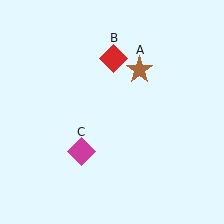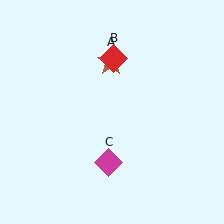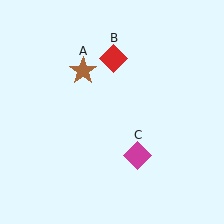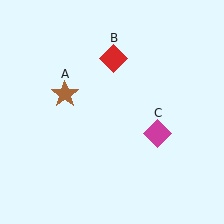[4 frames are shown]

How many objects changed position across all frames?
2 objects changed position: brown star (object A), magenta diamond (object C).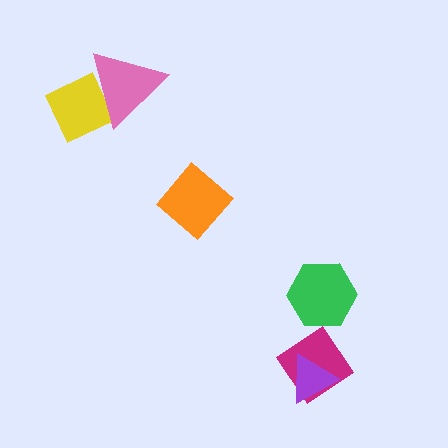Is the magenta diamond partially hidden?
Yes, it is partially covered by another shape.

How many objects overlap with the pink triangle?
1 object overlaps with the pink triangle.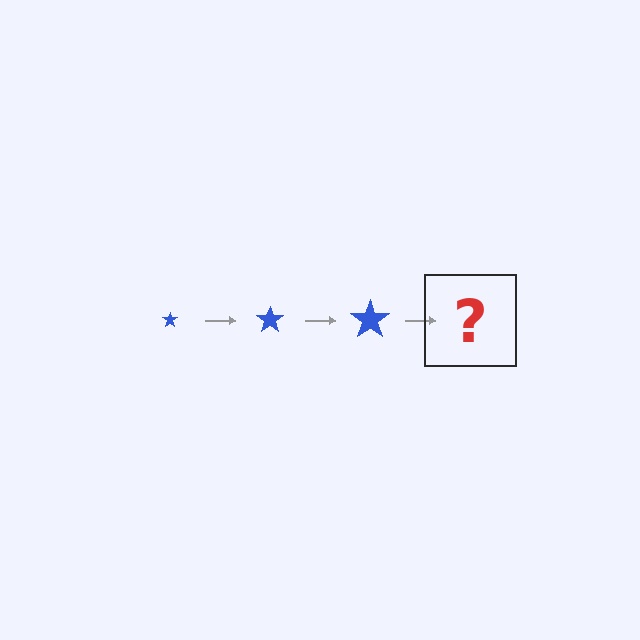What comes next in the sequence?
The next element should be a blue star, larger than the previous one.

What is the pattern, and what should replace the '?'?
The pattern is that the star gets progressively larger each step. The '?' should be a blue star, larger than the previous one.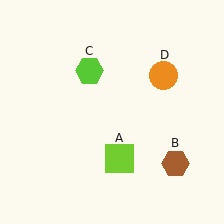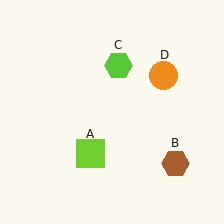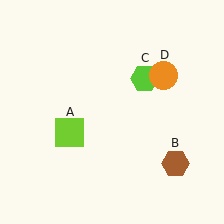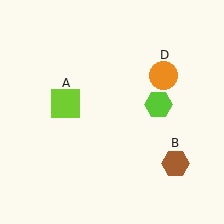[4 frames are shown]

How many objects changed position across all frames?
2 objects changed position: lime square (object A), lime hexagon (object C).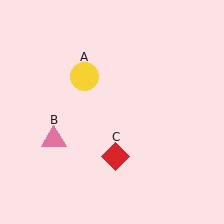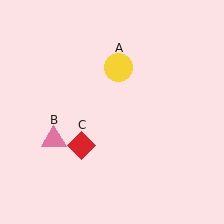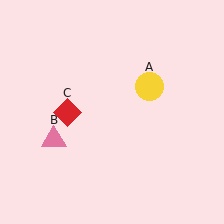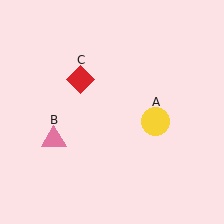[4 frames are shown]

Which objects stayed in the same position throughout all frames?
Pink triangle (object B) remained stationary.